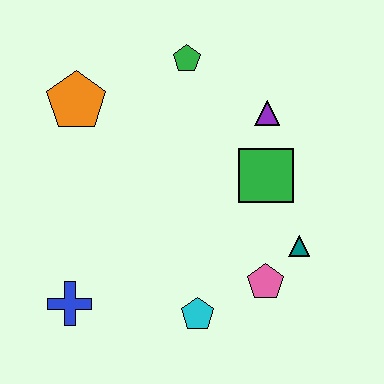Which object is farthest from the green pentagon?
The blue cross is farthest from the green pentagon.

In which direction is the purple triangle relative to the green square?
The purple triangle is above the green square.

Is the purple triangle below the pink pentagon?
No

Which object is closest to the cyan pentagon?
The pink pentagon is closest to the cyan pentagon.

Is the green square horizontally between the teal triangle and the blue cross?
Yes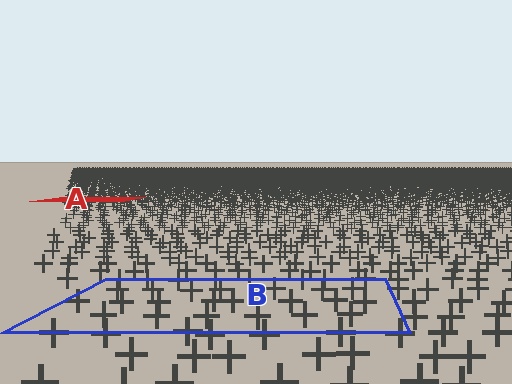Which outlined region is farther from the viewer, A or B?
Region A is farther from the viewer — the texture elements inside it appear smaller and more densely packed.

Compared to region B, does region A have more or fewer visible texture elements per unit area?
Region A has more texture elements per unit area — they are packed more densely because it is farther away.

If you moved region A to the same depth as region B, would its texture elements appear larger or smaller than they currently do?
They would appear larger. At a closer depth, the same texture elements are projected at a bigger on-screen size.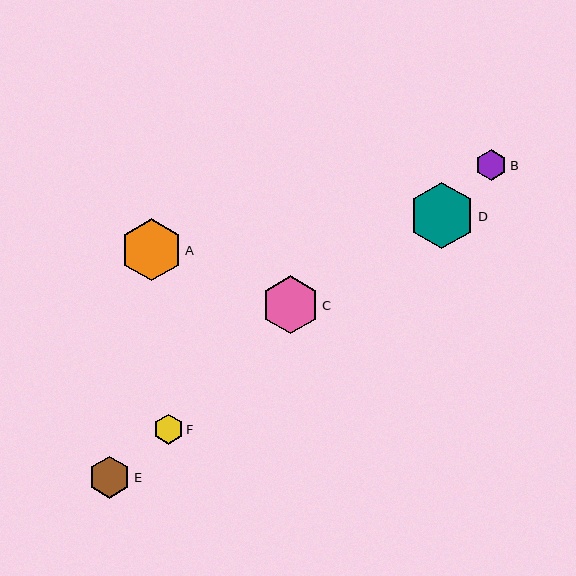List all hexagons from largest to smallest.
From largest to smallest: D, A, C, E, B, F.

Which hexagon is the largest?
Hexagon D is the largest with a size of approximately 66 pixels.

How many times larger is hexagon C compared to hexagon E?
Hexagon C is approximately 1.4 times the size of hexagon E.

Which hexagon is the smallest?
Hexagon F is the smallest with a size of approximately 30 pixels.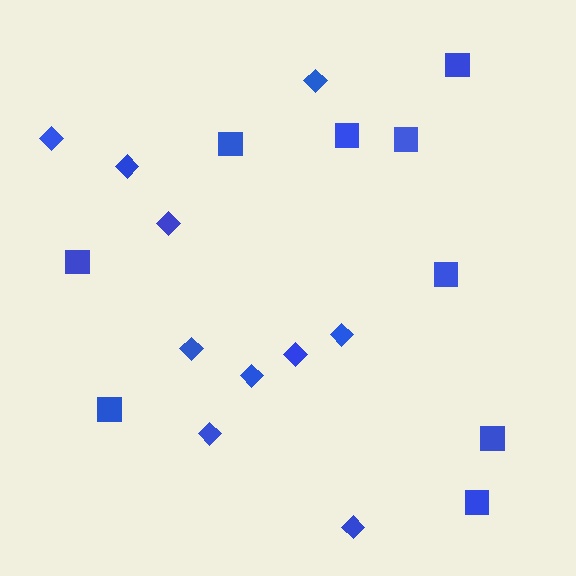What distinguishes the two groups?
There are 2 groups: one group of squares (9) and one group of diamonds (10).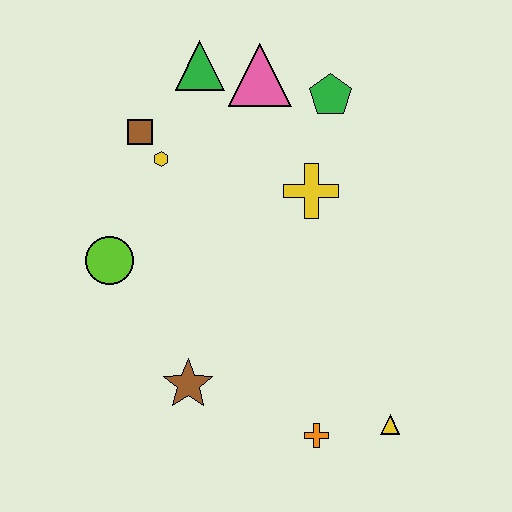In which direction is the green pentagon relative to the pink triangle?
The green pentagon is to the right of the pink triangle.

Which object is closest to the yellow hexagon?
The brown square is closest to the yellow hexagon.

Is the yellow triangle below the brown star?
Yes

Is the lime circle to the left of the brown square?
Yes